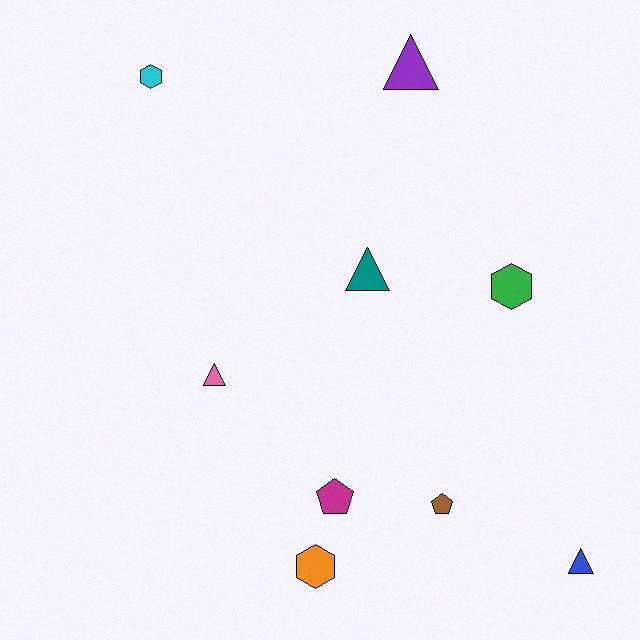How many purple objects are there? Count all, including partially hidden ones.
There is 1 purple object.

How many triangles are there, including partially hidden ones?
There are 4 triangles.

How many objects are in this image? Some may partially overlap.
There are 9 objects.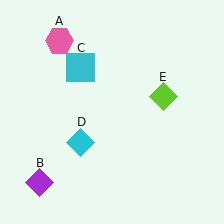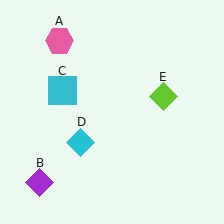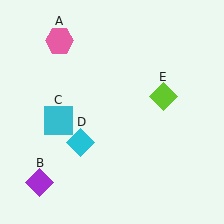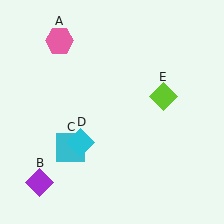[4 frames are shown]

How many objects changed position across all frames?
1 object changed position: cyan square (object C).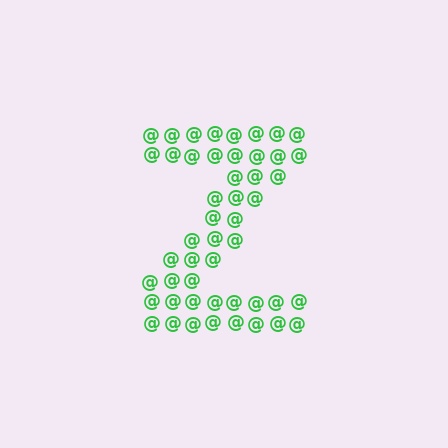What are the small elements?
The small elements are at signs.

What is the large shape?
The large shape is the letter Z.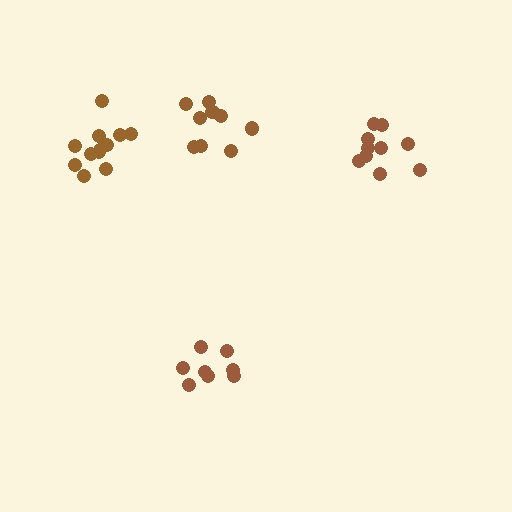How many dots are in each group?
Group 1: 8 dots, Group 2: 10 dots, Group 3: 12 dots, Group 4: 9 dots (39 total).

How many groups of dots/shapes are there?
There are 4 groups.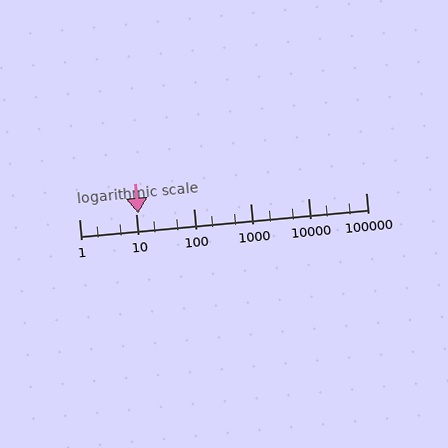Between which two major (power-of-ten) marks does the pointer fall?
The pointer is between 10 and 100.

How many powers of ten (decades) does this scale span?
The scale spans 5 decades, from 1 to 100000.